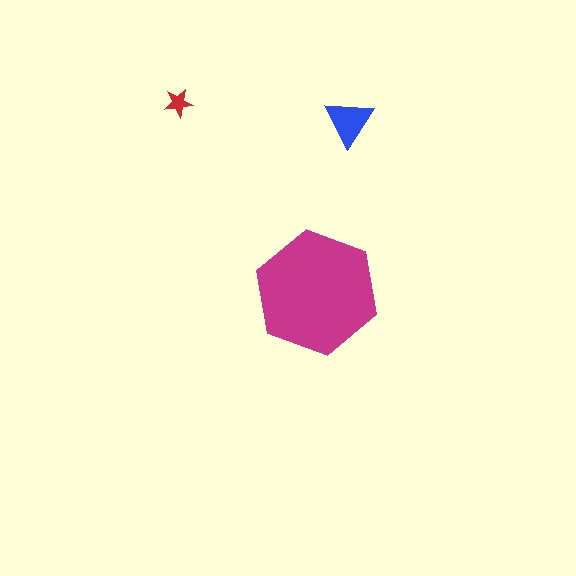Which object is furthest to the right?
The blue triangle is rightmost.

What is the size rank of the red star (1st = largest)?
3rd.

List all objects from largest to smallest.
The magenta hexagon, the blue triangle, the red star.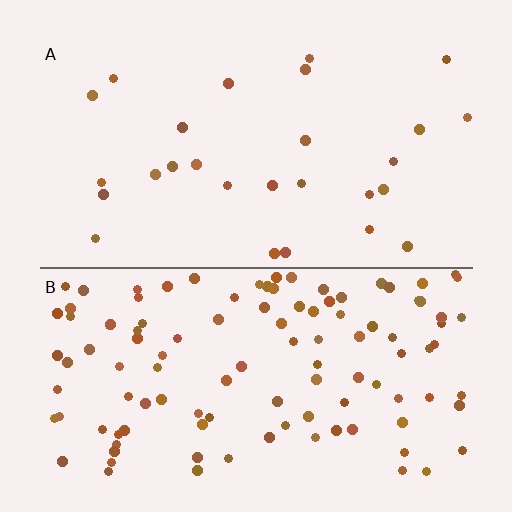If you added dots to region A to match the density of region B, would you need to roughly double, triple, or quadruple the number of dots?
Approximately quadruple.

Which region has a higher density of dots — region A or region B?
B (the bottom).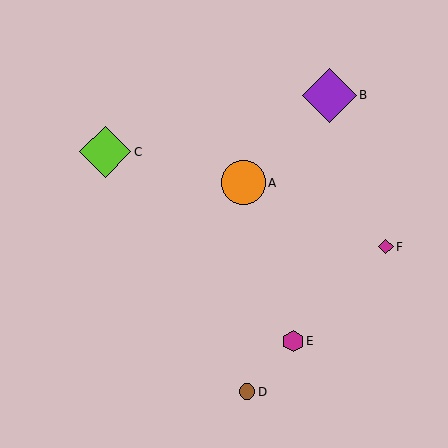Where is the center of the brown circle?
The center of the brown circle is at (247, 392).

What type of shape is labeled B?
Shape B is a purple diamond.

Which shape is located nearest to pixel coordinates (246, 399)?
The brown circle (labeled D) at (247, 392) is nearest to that location.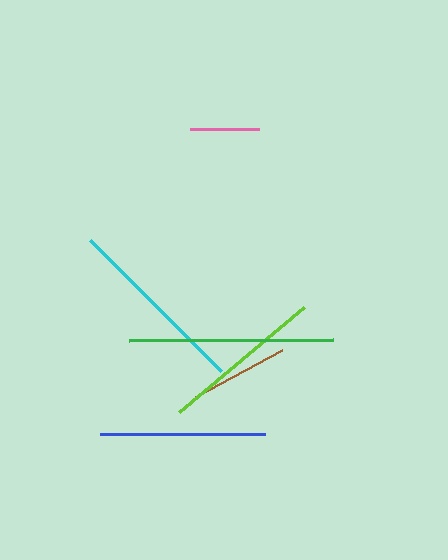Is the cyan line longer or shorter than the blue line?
The cyan line is longer than the blue line.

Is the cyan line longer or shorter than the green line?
The green line is longer than the cyan line.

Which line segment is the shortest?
The pink line is the shortest at approximately 69 pixels.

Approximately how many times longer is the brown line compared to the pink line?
The brown line is approximately 1.4 times the length of the pink line.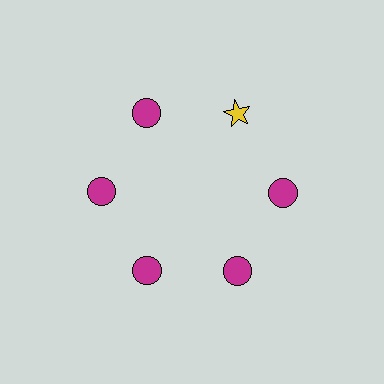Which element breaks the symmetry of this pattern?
The yellow star at roughly the 1 o'clock position breaks the symmetry. All other shapes are magenta circles.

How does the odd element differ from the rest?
It differs in both color (yellow instead of magenta) and shape (star instead of circle).